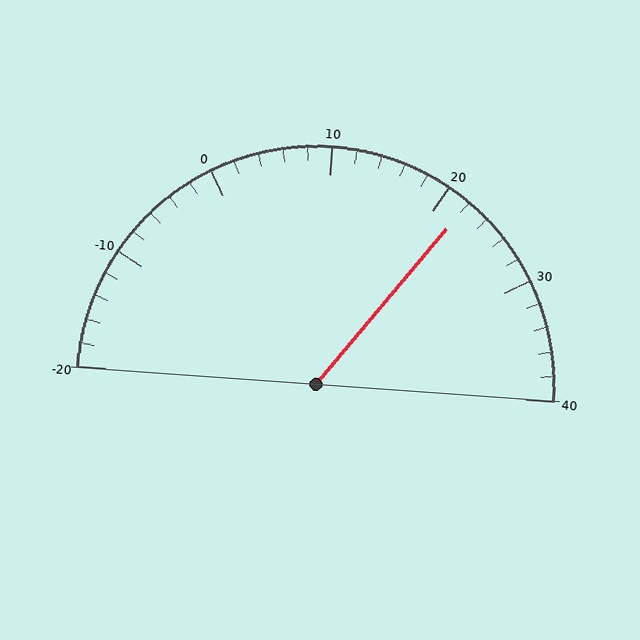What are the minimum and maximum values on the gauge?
The gauge ranges from -20 to 40.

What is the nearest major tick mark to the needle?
The nearest major tick mark is 20.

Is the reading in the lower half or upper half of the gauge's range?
The reading is in the upper half of the range (-20 to 40).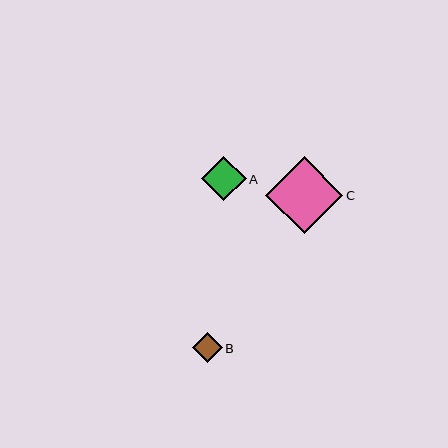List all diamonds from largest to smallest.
From largest to smallest: C, A, B.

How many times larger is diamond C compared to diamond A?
Diamond C is approximately 1.7 times the size of diamond A.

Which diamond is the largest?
Diamond C is the largest with a size of approximately 77 pixels.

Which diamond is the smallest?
Diamond B is the smallest with a size of approximately 30 pixels.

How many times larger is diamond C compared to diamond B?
Diamond C is approximately 2.6 times the size of diamond B.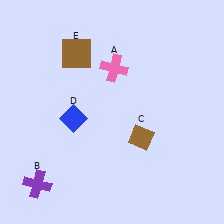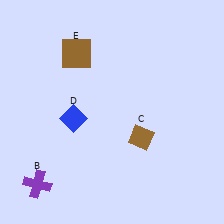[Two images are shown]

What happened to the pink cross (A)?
The pink cross (A) was removed in Image 2. It was in the top-right area of Image 1.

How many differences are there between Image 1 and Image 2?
There is 1 difference between the two images.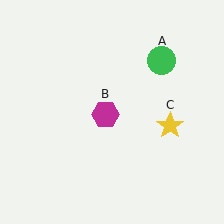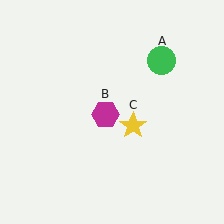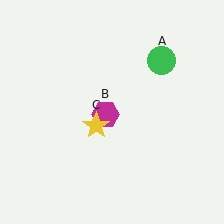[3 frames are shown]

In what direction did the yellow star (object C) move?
The yellow star (object C) moved left.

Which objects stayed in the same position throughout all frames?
Green circle (object A) and magenta hexagon (object B) remained stationary.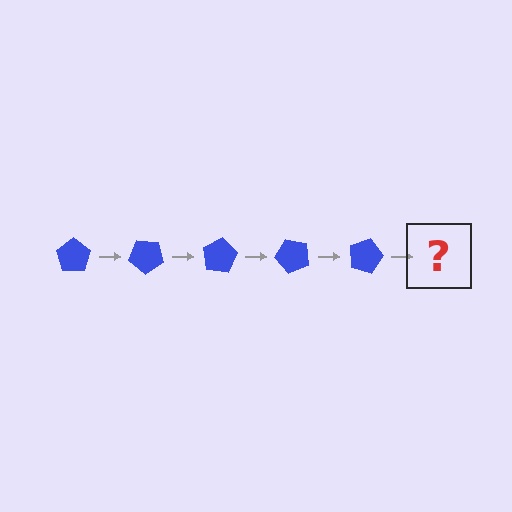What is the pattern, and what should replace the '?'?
The pattern is that the pentagon rotates 40 degrees each step. The '?' should be a blue pentagon rotated 200 degrees.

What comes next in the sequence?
The next element should be a blue pentagon rotated 200 degrees.